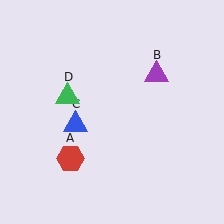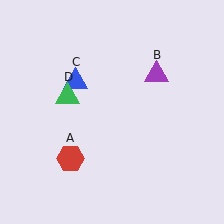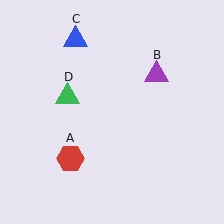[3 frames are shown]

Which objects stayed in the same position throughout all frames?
Red hexagon (object A) and purple triangle (object B) and green triangle (object D) remained stationary.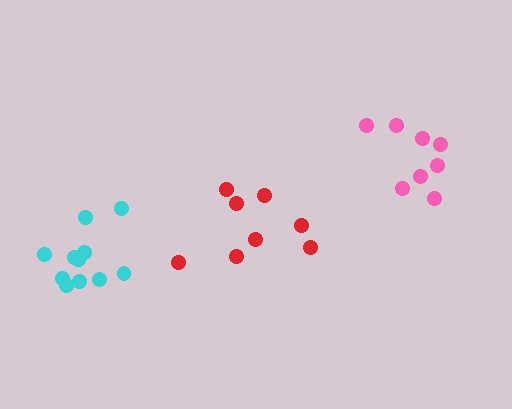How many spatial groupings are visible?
There are 3 spatial groupings.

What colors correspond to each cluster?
The clusters are colored: red, pink, cyan.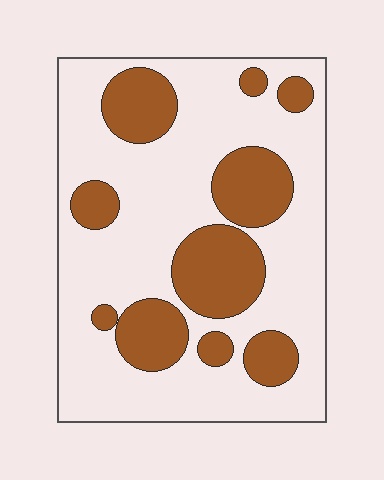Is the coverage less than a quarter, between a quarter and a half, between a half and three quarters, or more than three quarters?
Between a quarter and a half.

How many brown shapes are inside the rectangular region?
10.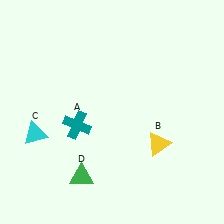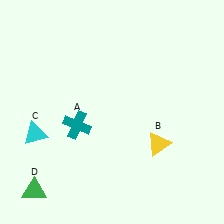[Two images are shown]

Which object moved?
The green triangle (D) moved left.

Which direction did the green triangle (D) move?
The green triangle (D) moved left.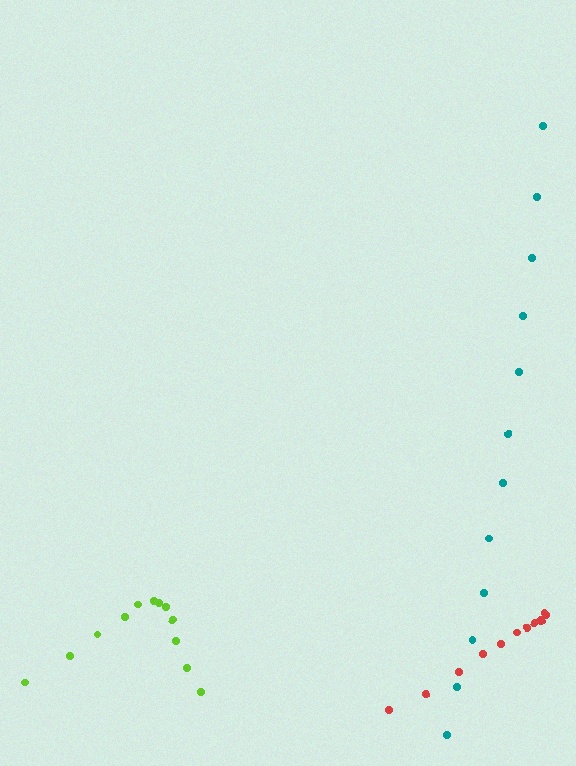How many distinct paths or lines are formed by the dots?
There are 3 distinct paths.